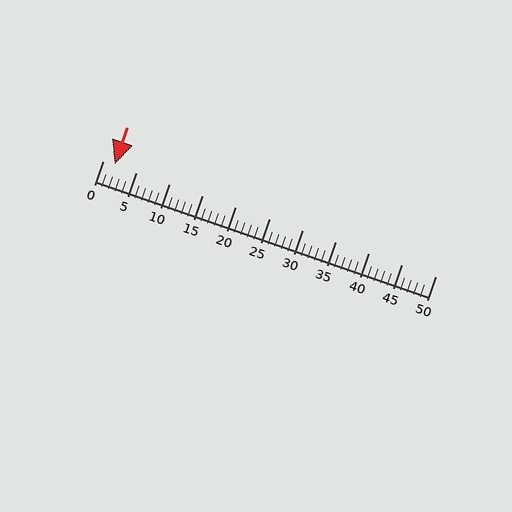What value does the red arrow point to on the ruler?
The red arrow points to approximately 2.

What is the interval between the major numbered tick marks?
The major tick marks are spaced 5 units apart.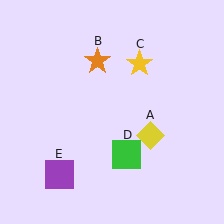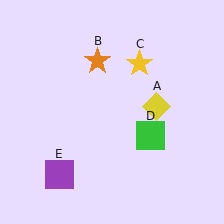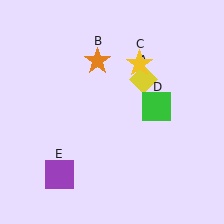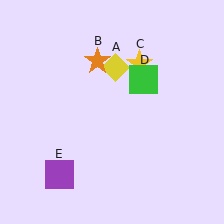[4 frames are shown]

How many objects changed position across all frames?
2 objects changed position: yellow diamond (object A), green square (object D).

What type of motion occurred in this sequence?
The yellow diamond (object A), green square (object D) rotated counterclockwise around the center of the scene.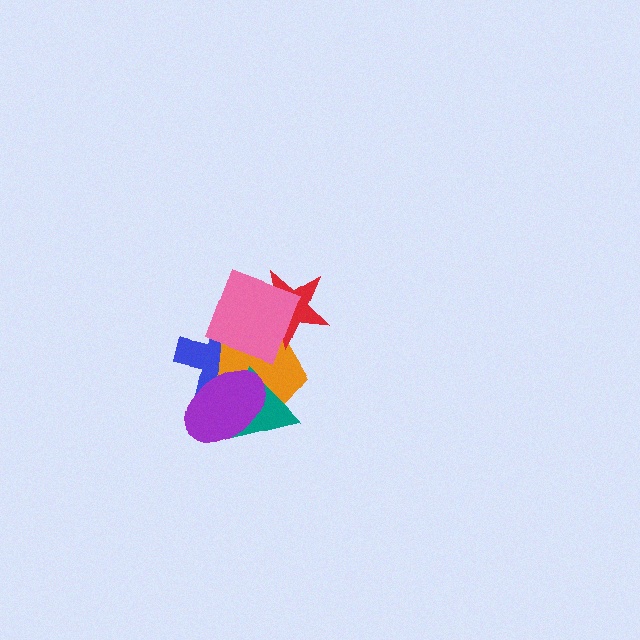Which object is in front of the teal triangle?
The purple ellipse is in front of the teal triangle.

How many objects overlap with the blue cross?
4 objects overlap with the blue cross.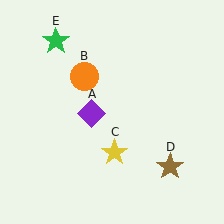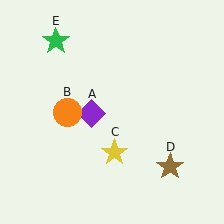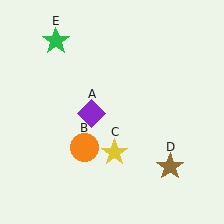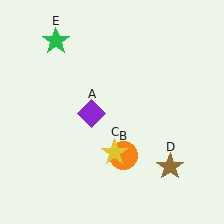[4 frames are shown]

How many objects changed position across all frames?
1 object changed position: orange circle (object B).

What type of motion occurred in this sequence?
The orange circle (object B) rotated counterclockwise around the center of the scene.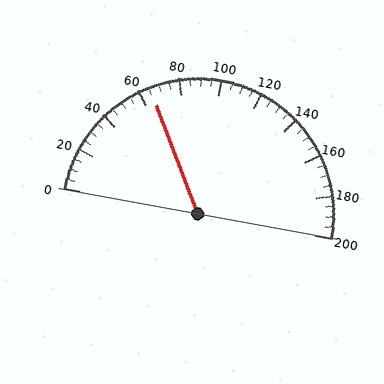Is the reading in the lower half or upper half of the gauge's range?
The reading is in the lower half of the range (0 to 200).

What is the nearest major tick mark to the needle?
The nearest major tick mark is 60.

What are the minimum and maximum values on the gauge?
The gauge ranges from 0 to 200.